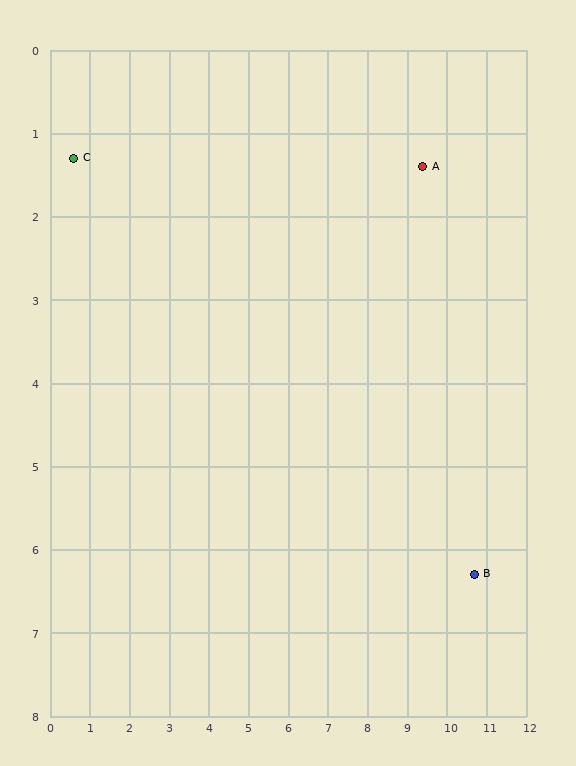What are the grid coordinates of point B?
Point B is at approximately (10.7, 6.3).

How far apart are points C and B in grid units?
Points C and B are about 11.3 grid units apart.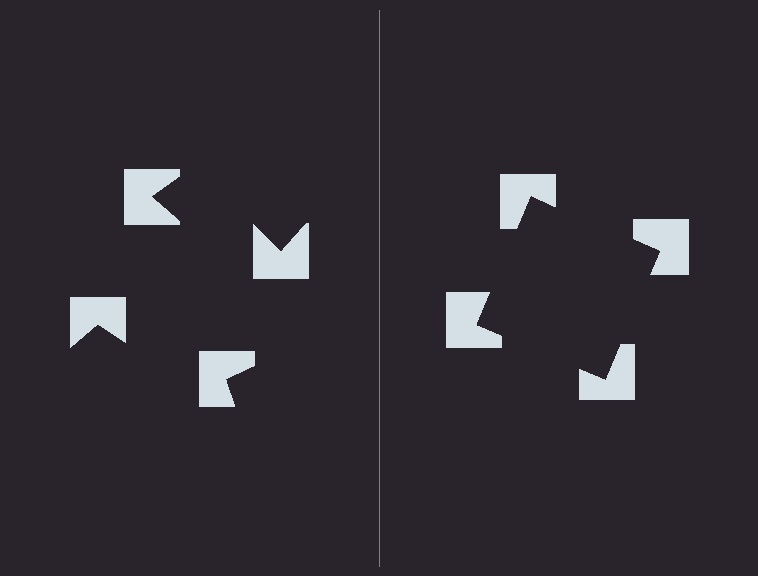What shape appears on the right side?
An illusory square.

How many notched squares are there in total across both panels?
8 — 4 on each side.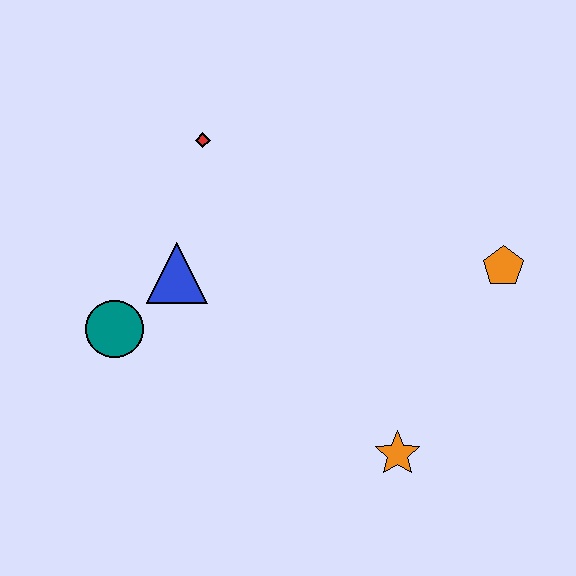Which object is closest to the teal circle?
The blue triangle is closest to the teal circle.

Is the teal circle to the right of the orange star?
No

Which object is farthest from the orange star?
The red diamond is farthest from the orange star.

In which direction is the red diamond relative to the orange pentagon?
The red diamond is to the left of the orange pentagon.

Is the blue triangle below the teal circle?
No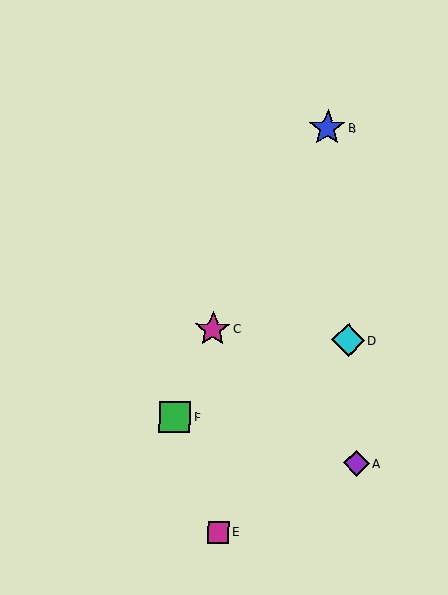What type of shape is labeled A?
Shape A is a purple diamond.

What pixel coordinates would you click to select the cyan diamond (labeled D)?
Click at (348, 340) to select the cyan diamond D.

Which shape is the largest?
The blue star (labeled B) is the largest.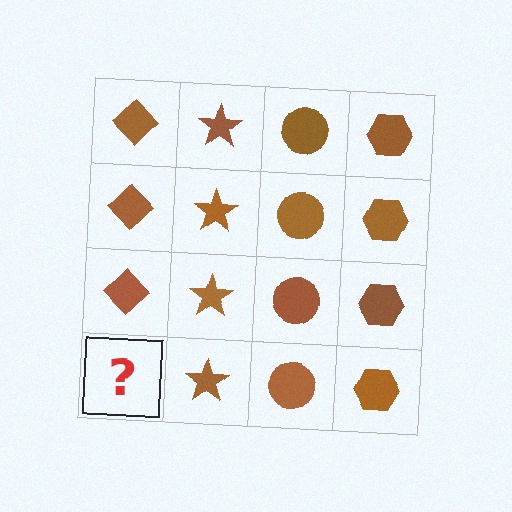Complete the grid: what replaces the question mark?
The question mark should be replaced with a brown diamond.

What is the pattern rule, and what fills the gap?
The rule is that each column has a consistent shape. The gap should be filled with a brown diamond.